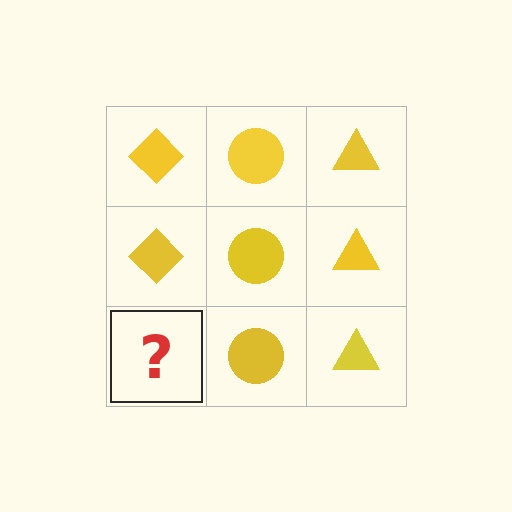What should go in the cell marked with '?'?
The missing cell should contain a yellow diamond.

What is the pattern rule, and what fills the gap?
The rule is that each column has a consistent shape. The gap should be filled with a yellow diamond.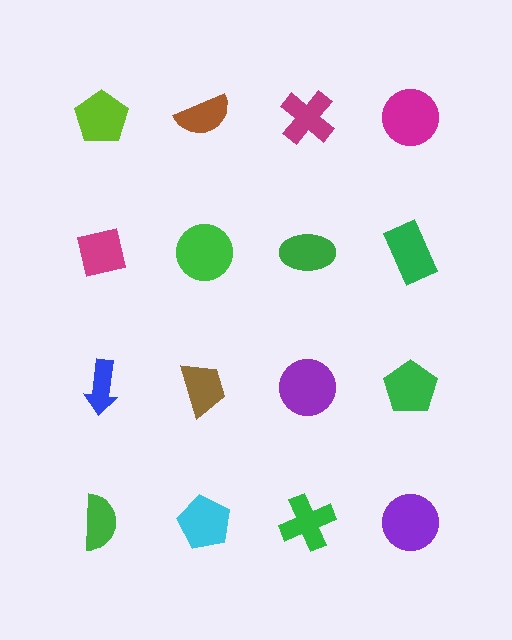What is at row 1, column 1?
A lime pentagon.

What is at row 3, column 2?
A brown trapezoid.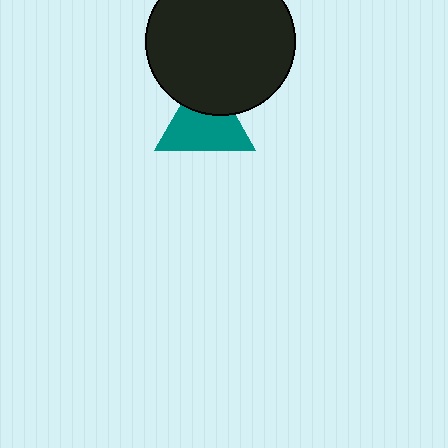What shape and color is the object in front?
The object in front is a black circle.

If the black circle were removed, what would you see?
You would see the complete teal triangle.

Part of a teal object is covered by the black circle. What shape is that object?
It is a triangle.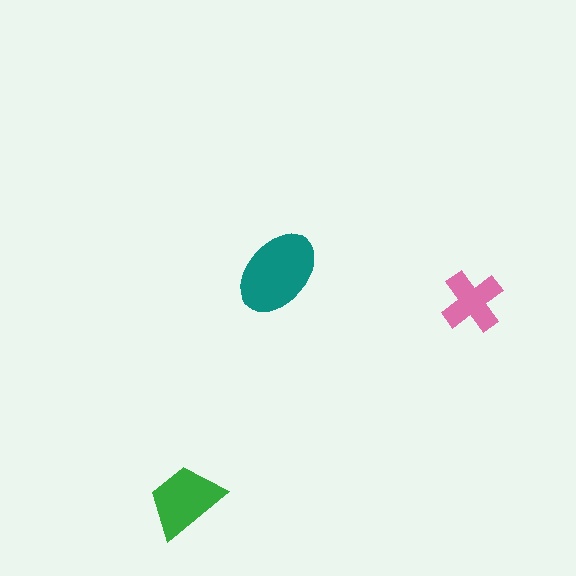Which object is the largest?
The teal ellipse.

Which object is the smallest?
The pink cross.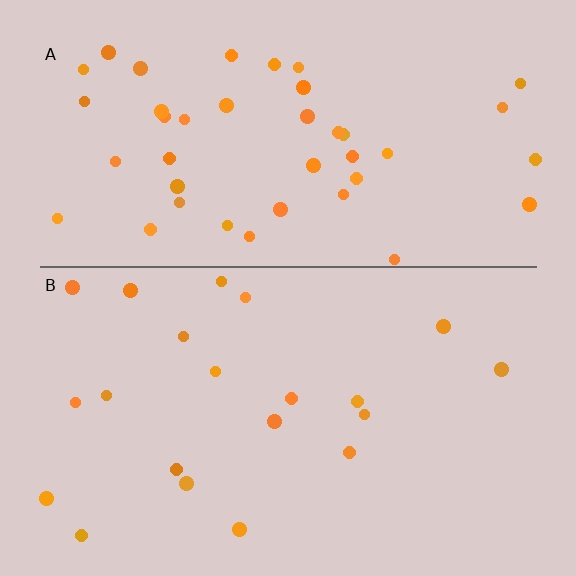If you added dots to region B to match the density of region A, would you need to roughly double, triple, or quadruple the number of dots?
Approximately double.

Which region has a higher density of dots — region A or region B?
A (the top).